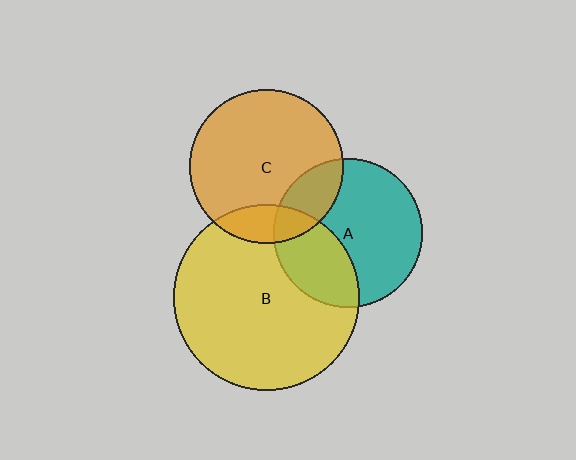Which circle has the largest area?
Circle B (yellow).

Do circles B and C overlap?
Yes.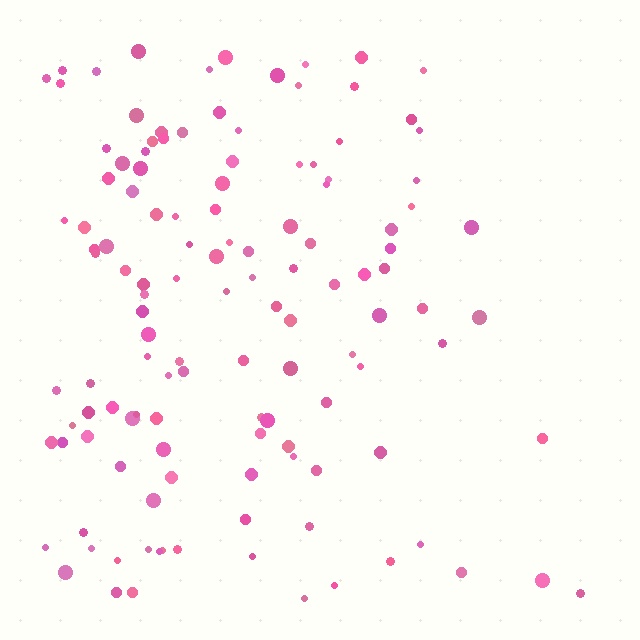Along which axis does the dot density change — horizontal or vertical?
Horizontal.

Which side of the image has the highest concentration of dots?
The left.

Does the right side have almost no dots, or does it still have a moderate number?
Still a moderate number, just noticeably fewer than the left.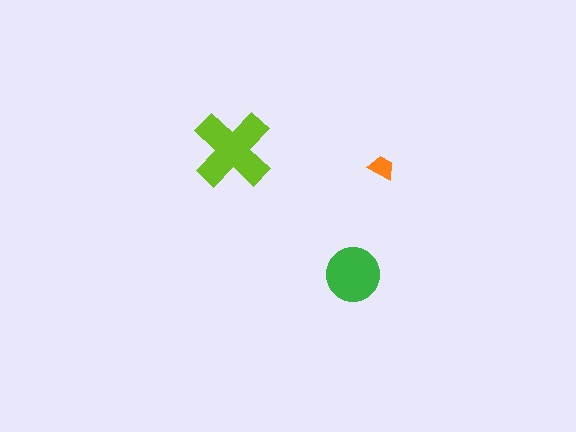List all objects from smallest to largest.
The orange trapezoid, the green circle, the lime cross.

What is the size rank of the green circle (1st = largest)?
2nd.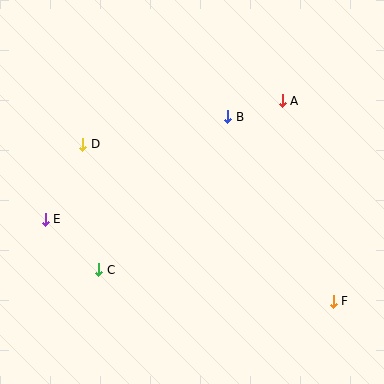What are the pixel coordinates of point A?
Point A is at (282, 101).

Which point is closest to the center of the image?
Point B at (228, 117) is closest to the center.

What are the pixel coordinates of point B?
Point B is at (228, 117).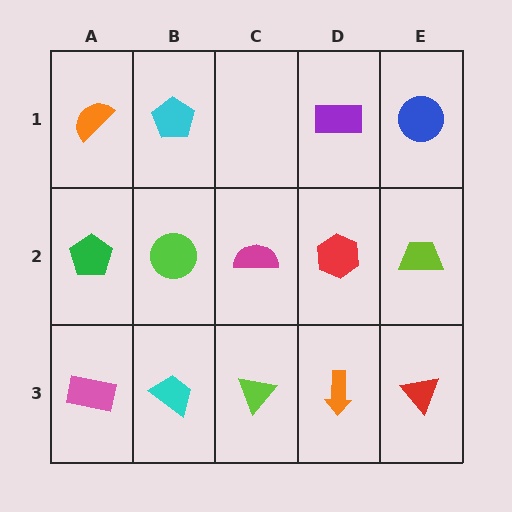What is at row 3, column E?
A red triangle.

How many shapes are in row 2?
5 shapes.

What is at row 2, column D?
A red hexagon.